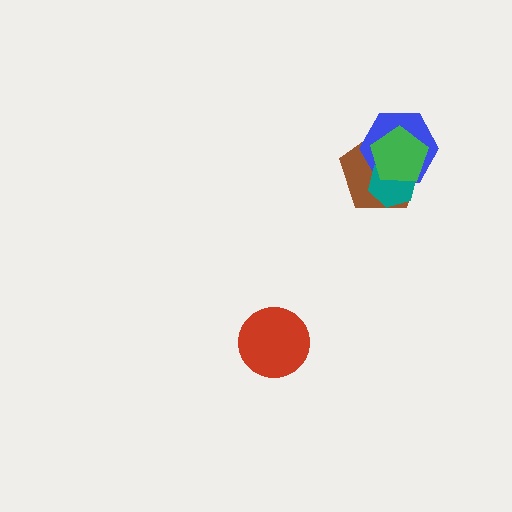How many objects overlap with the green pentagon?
3 objects overlap with the green pentagon.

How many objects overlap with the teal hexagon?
3 objects overlap with the teal hexagon.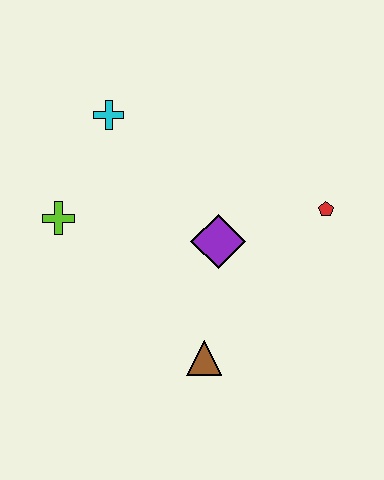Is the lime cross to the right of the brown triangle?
No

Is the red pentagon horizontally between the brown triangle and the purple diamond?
No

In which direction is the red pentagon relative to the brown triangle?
The red pentagon is above the brown triangle.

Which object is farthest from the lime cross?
The red pentagon is farthest from the lime cross.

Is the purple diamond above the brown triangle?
Yes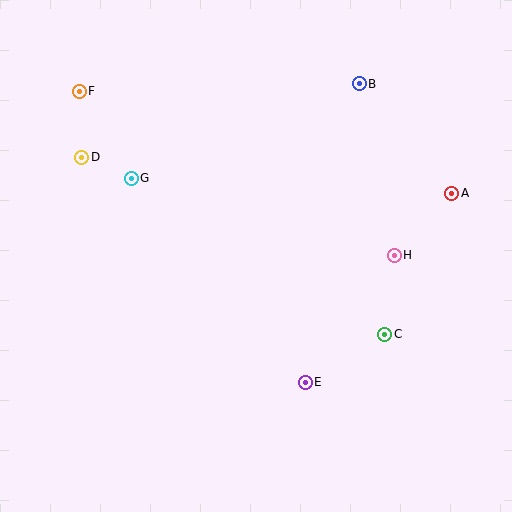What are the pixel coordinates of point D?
Point D is at (82, 157).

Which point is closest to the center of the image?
Point E at (305, 382) is closest to the center.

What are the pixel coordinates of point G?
Point G is at (131, 178).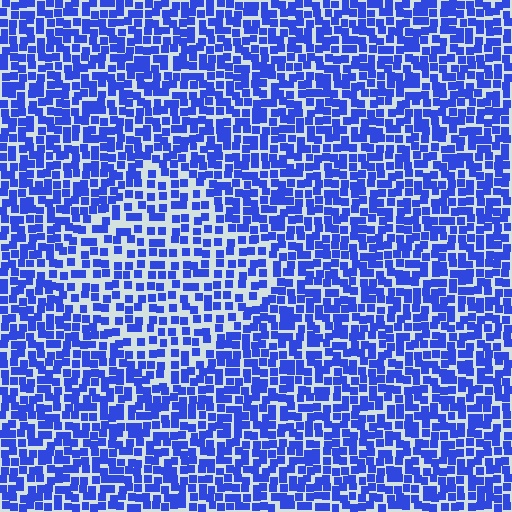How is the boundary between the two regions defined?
The boundary is defined by a change in element density (approximately 1.6x ratio). All elements are the same color, size, and shape.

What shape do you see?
I see a diamond.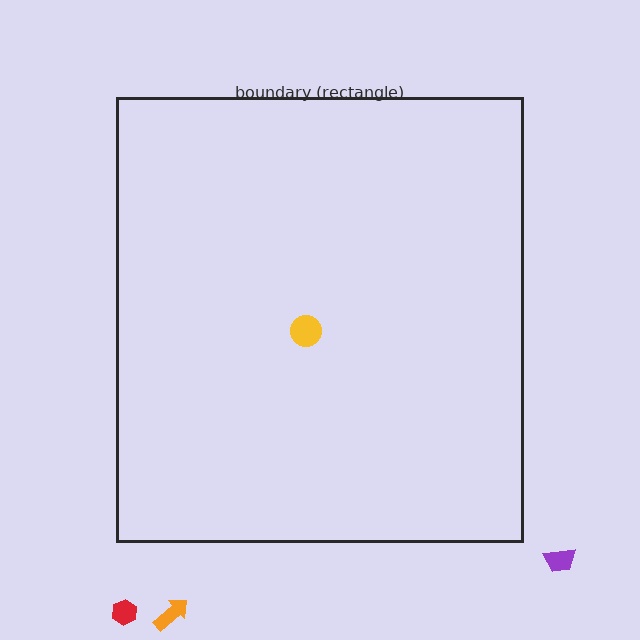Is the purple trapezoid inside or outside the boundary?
Outside.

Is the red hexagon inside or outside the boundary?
Outside.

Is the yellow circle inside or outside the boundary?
Inside.